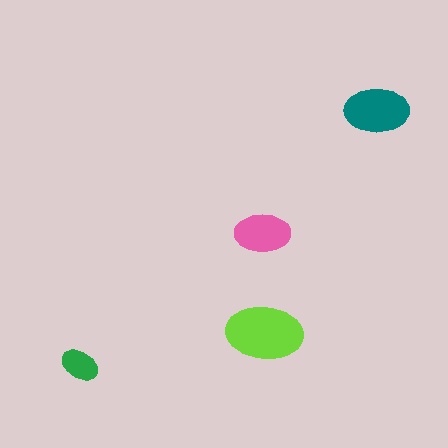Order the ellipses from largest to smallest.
the lime one, the teal one, the pink one, the green one.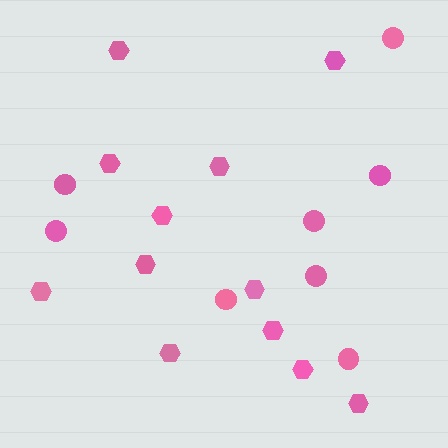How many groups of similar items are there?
There are 2 groups: one group of hexagons (12) and one group of circles (8).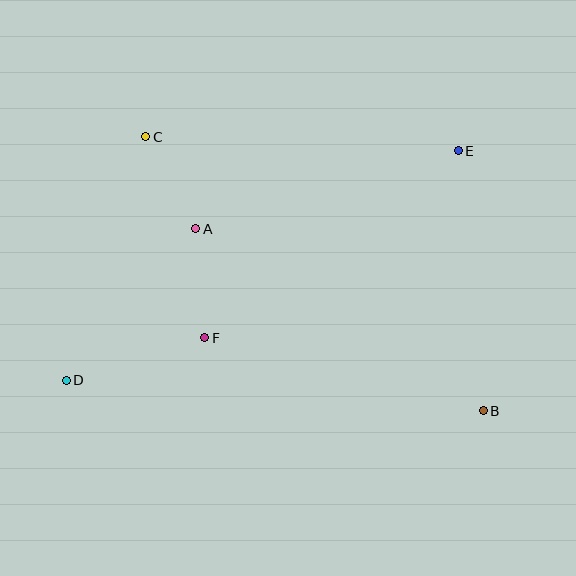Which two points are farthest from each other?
Points D and E are farthest from each other.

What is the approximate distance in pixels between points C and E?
The distance between C and E is approximately 313 pixels.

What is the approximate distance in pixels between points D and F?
The distance between D and F is approximately 145 pixels.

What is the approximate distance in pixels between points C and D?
The distance between C and D is approximately 256 pixels.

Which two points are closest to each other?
Points A and C are closest to each other.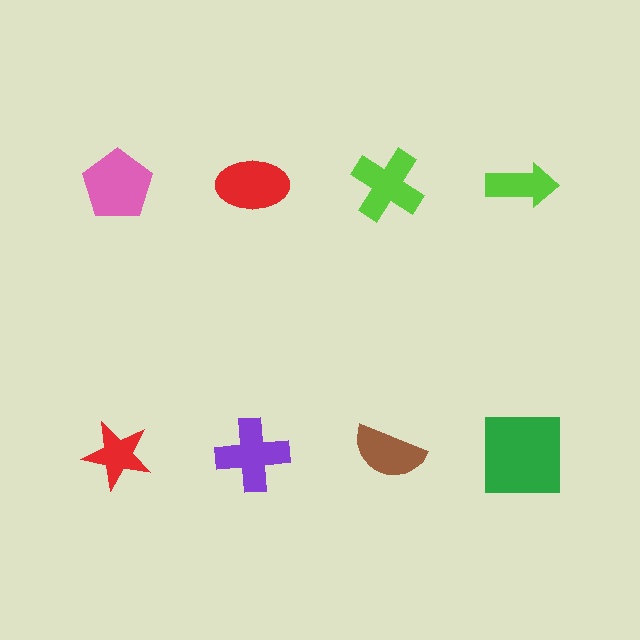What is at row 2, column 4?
A green square.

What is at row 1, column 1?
A pink pentagon.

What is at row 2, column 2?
A purple cross.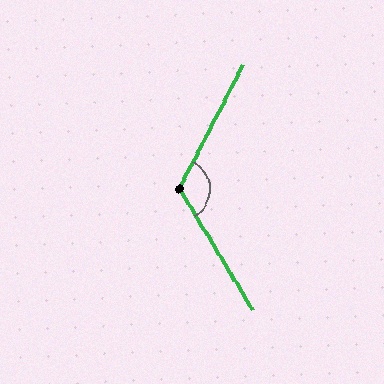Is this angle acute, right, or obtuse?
It is obtuse.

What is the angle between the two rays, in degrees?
Approximately 121 degrees.